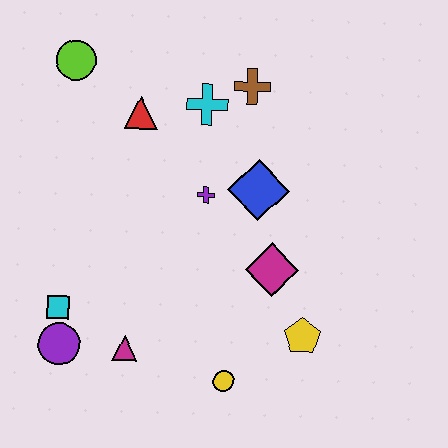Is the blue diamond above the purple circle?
Yes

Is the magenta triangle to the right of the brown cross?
No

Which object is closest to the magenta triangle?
The purple circle is closest to the magenta triangle.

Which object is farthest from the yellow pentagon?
The lime circle is farthest from the yellow pentagon.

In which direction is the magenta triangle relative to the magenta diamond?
The magenta triangle is to the left of the magenta diamond.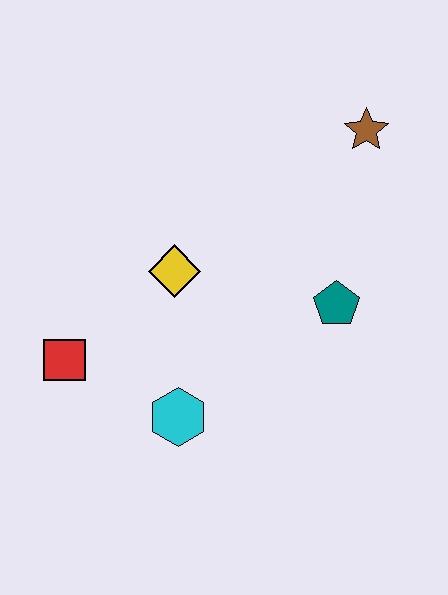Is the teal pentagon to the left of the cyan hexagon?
No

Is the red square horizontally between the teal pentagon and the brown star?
No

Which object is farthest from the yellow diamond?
The brown star is farthest from the yellow diamond.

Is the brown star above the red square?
Yes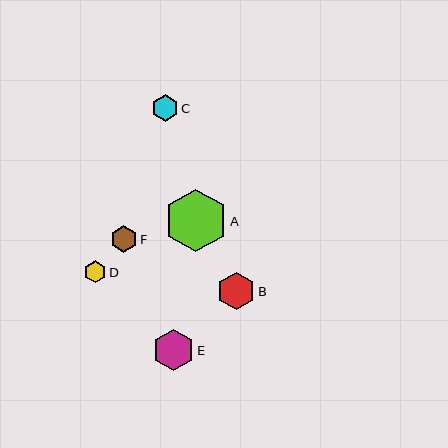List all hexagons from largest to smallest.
From largest to smallest: A, E, B, F, C, D.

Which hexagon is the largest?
Hexagon A is the largest with a size of approximately 62 pixels.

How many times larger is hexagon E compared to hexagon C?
Hexagon E is approximately 1.6 times the size of hexagon C.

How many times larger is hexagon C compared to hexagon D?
Hexagon C is approximately 1.2 times the size of hexagon D.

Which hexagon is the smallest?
Hexagon D is the smallest with a size of approximately 22 pixels.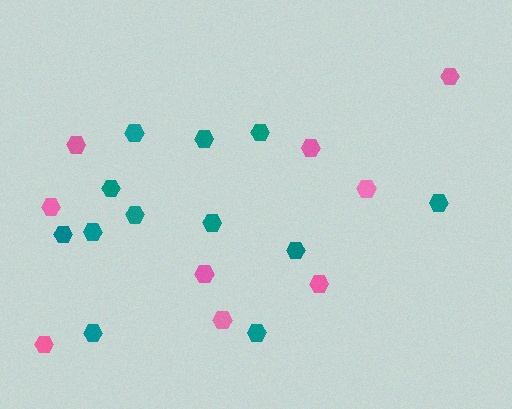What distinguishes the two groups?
There are 2 groups: one group of teal hexagons (12) and one group of pink hexagons (9).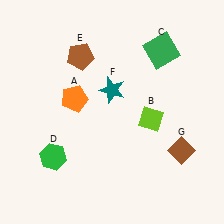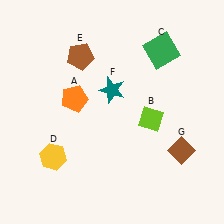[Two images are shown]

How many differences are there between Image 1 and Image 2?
There is 1 difference between the two images.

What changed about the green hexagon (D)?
In Image 1, D is green. In Image 2, it changed to yellow.